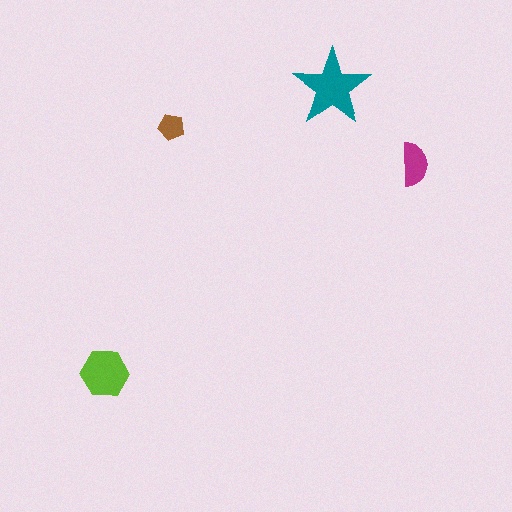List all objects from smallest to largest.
The brown pentagon, the magenta semicircle, the lime hexagon, the teal star.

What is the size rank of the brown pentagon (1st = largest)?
4th.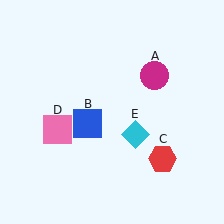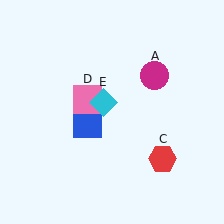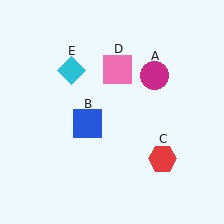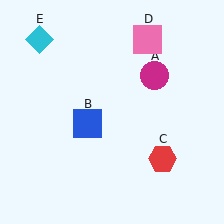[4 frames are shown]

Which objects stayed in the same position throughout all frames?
Magenta circle (object A) and blue square (object B) and red hexagon (object C) remained stationary.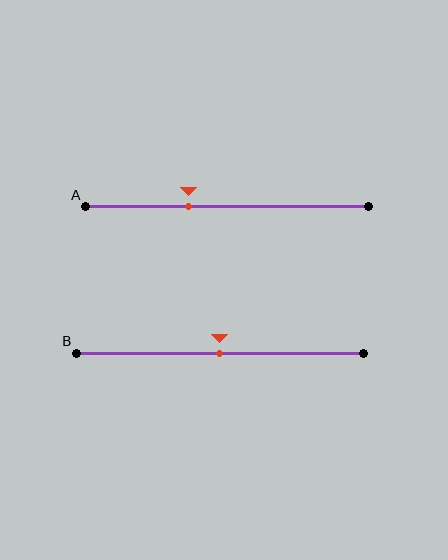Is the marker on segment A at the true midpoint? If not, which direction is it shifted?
No, the marker on segment A is shifted to the left by about 14% of the segment length.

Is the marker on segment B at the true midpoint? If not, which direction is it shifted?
Yes, the marker on segment B is at the true midpoint.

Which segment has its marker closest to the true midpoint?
Segment B has its marker closest to the true midpoint.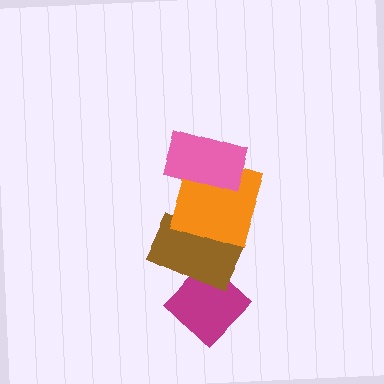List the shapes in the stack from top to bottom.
From top to bottom: the pink rectangle, the orange square, the brown rectangle, the magenta diamond.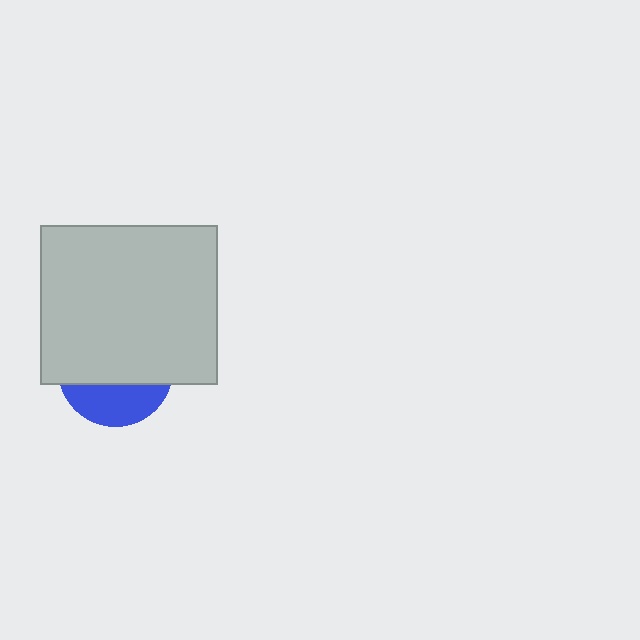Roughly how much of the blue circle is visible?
A small part of it is visible (roughly 32%).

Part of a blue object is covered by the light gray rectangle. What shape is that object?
It is a circle.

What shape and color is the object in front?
The object in front is a light gray rectangle.